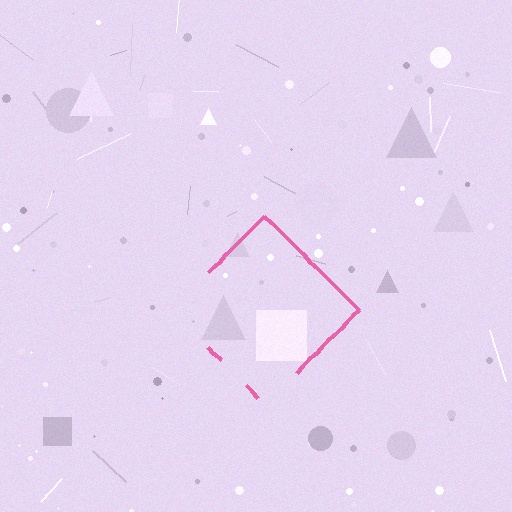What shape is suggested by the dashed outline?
The dashed outline suggests a diamond.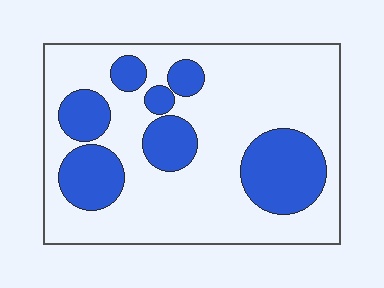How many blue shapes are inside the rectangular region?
7.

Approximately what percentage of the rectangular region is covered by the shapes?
Approximately 30%.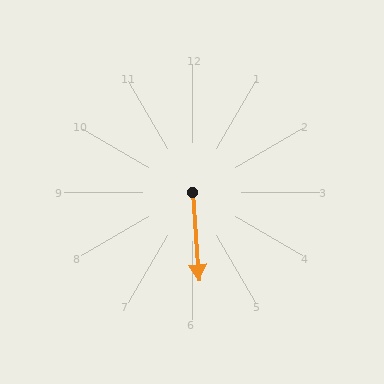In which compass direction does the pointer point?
South.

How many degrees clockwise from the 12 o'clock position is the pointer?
Approximately 176 degrees.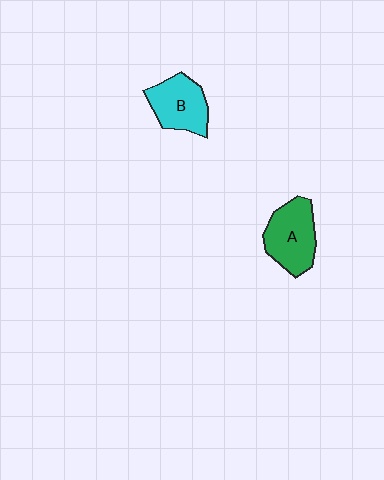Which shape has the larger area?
Shape A (green).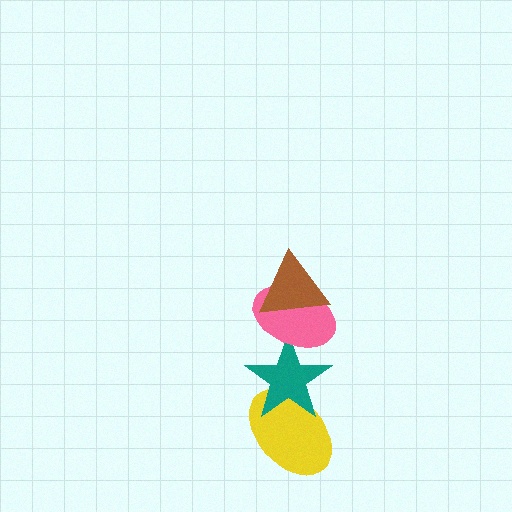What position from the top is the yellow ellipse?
The yellow ellipse is 4th from the top.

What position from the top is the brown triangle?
The brown triangle is 1st from the top.